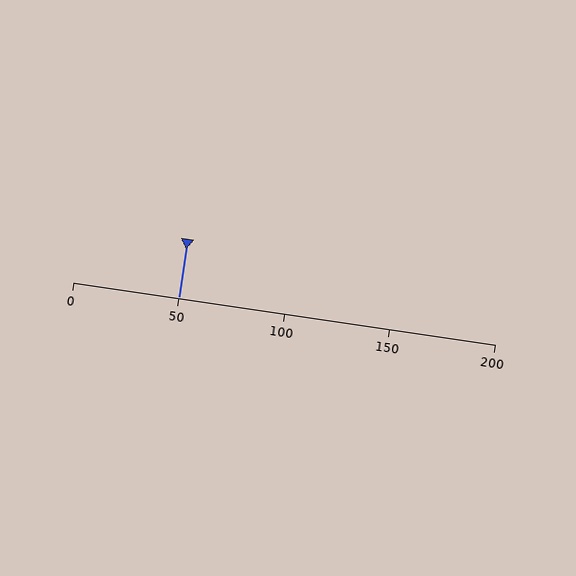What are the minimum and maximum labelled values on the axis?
The axis runs from 0 to 200.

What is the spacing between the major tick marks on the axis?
The major ticks are spaced 50 apart.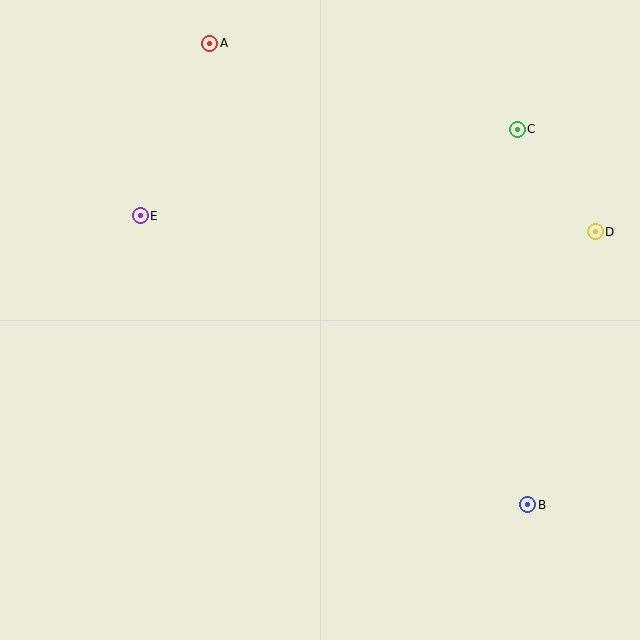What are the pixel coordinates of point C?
Point C is at (517, 129).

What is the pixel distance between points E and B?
The distance between E and B is 483 pixels.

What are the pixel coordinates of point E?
Point E is at (140, 216).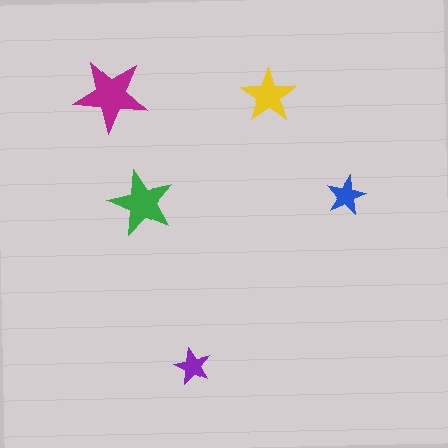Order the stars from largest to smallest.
the magenta one, the green one, the yellow one, the blue one, the purple one.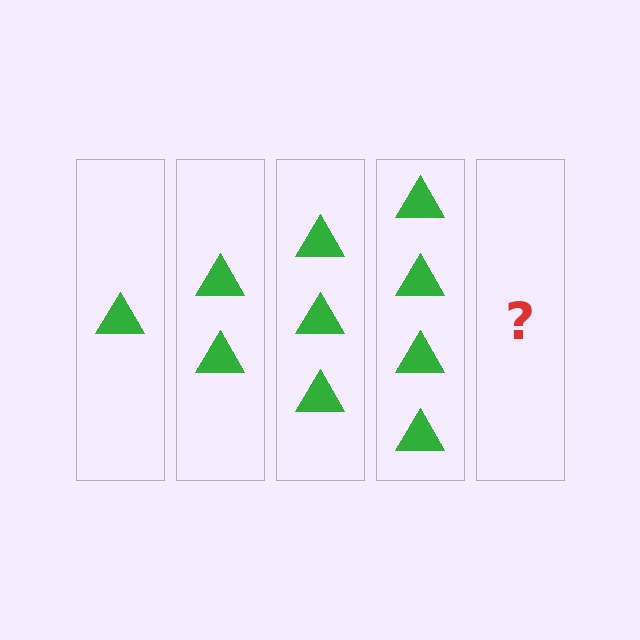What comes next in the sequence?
The next element should be 5 triangles.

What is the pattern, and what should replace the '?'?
The pattern is that each step adds one more triangle. The '?' should be 5 triangles.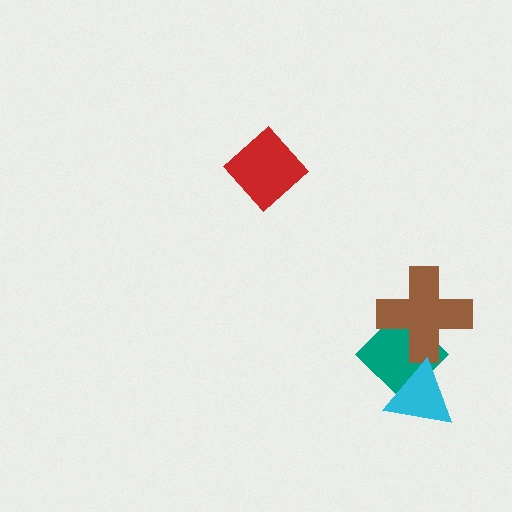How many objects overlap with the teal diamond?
2 objects overlap with the teal diamond.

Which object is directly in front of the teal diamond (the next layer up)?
The brown cross is directly in front of the teal diamond.